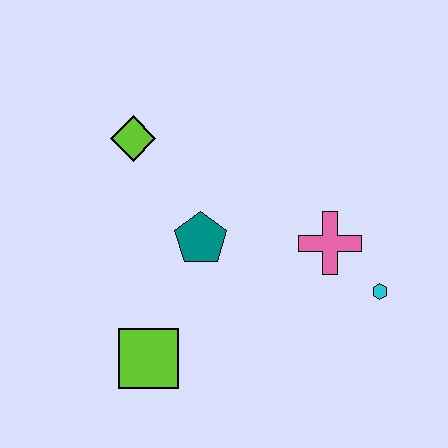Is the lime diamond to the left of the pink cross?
Yes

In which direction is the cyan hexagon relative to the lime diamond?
The cyan hexagon is to the right of the lime diamond.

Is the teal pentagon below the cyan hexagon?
No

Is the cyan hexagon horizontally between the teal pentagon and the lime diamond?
No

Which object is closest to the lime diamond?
The teal pentagon is closest to the lime diamond.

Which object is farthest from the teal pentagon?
The cyan hexagon is farthest from the teal pentagon.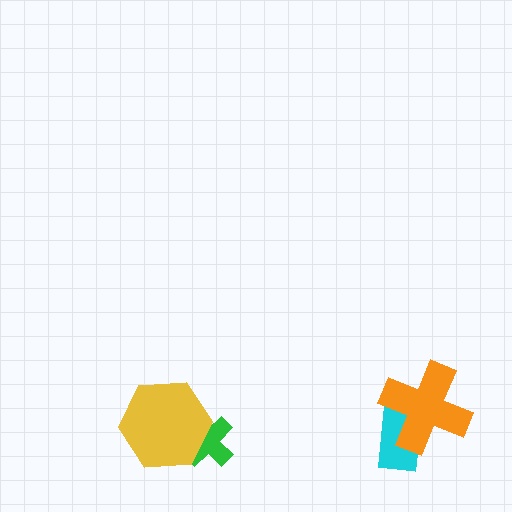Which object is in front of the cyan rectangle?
The orange cross is in front of the cyan rectangle.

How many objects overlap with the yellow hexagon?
1 object overlaps with the yellow hexagon.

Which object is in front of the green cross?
The yellow hexagon is in front of the green cross.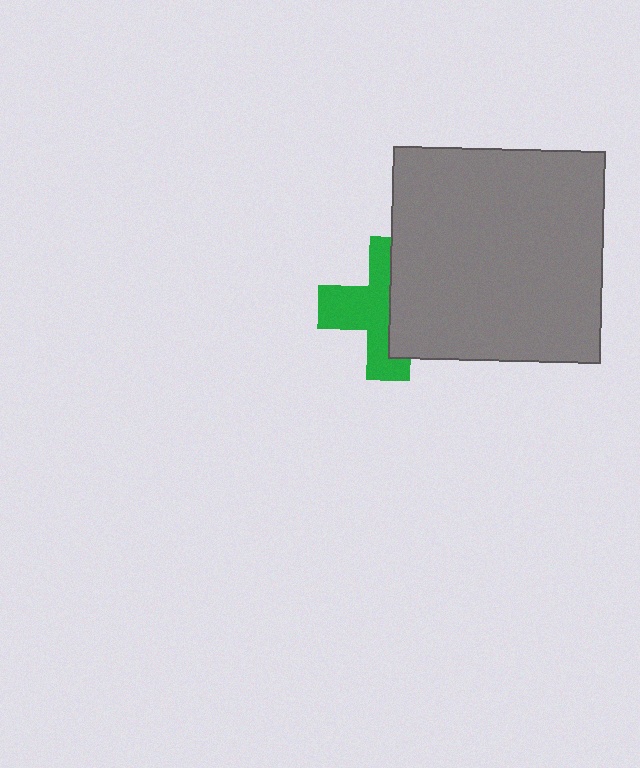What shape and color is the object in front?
The object in front is a gray square.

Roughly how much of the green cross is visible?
About half of it is visible (roughly 54%).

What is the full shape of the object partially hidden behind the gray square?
The partially hidden object is a green cross.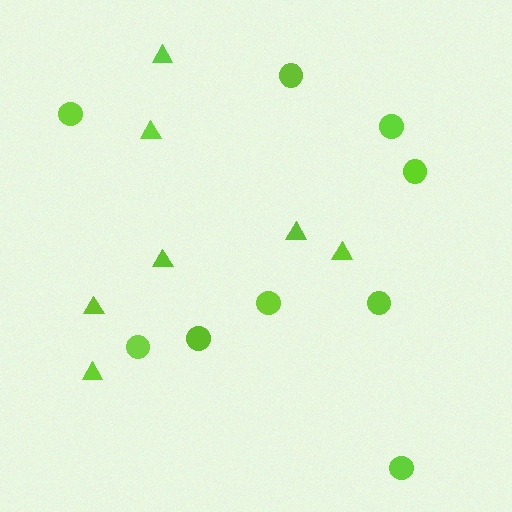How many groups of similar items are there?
There are 2 groups: one group of circles (9) and one group of triangles (7).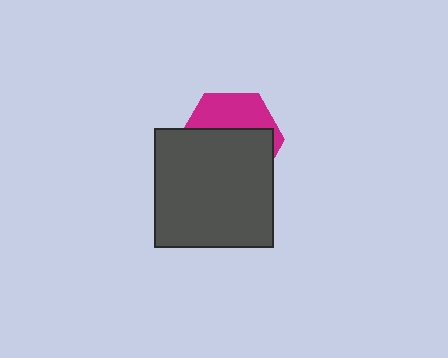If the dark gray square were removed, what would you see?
You would see the complete magenta hexagon.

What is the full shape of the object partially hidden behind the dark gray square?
The partially hidden object is a magenta hexagon.